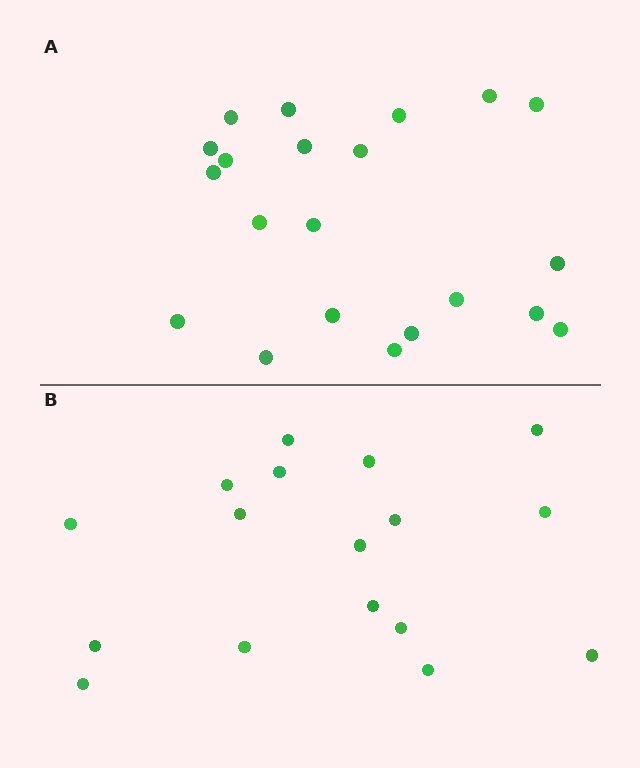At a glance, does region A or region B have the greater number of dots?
Region A (the top region) has more dots.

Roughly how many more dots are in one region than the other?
Region A has about 4 more dots than region B.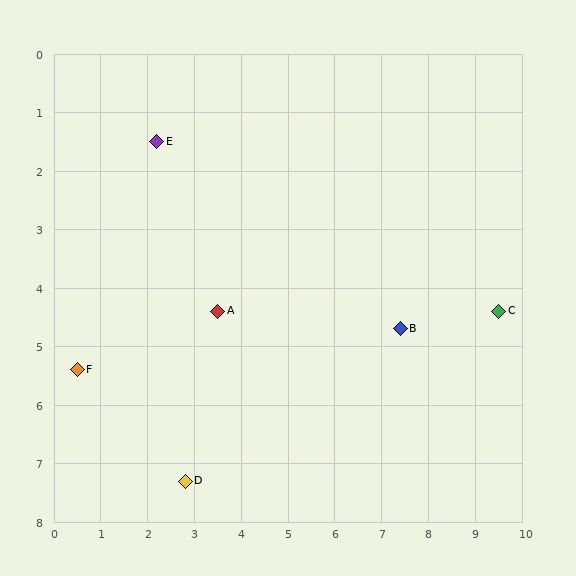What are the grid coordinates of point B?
Point B is at approximately (7.4, 4.7).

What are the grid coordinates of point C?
Point C is at approximately (9.5, 4.4).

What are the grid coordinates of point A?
Point A is at approximately (3.5, 4.4).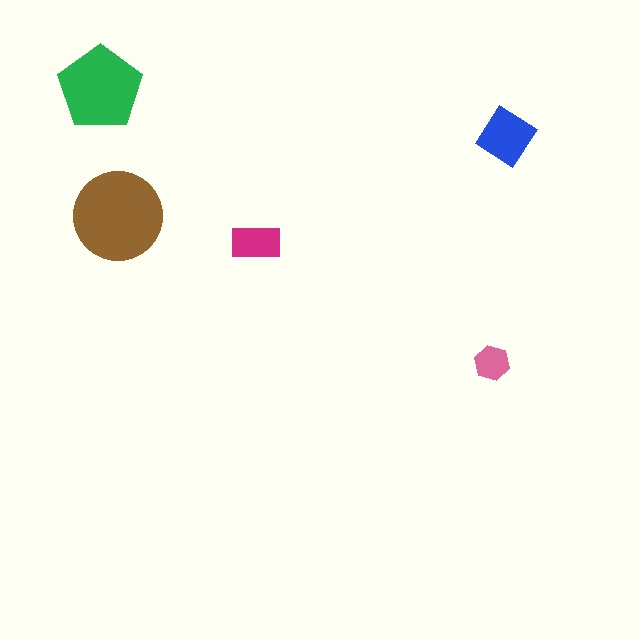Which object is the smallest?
The pink hexagon.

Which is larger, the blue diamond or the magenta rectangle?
The blue diamond.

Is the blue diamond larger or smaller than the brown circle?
Smaller.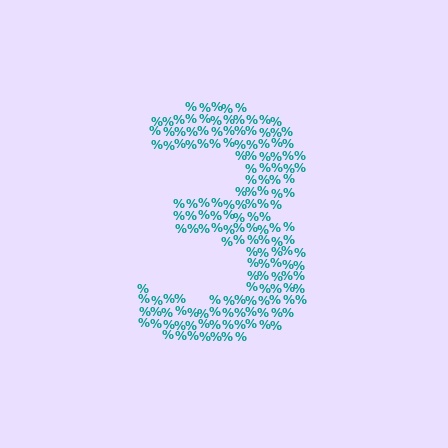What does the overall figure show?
The overall figure shows the digit 3.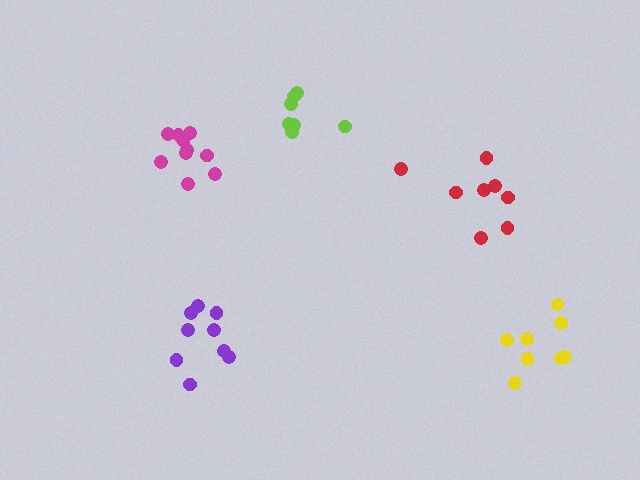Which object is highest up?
The lime cluster is topmost.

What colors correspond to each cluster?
The clusters are colored: red, purple, magenta, yellow, lime.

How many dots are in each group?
Group 1: 8 dots, Group 2: 9 dots, Group 3: 10 dots, Group 4: 9 dots, Group 5: 7 dots (43 total).